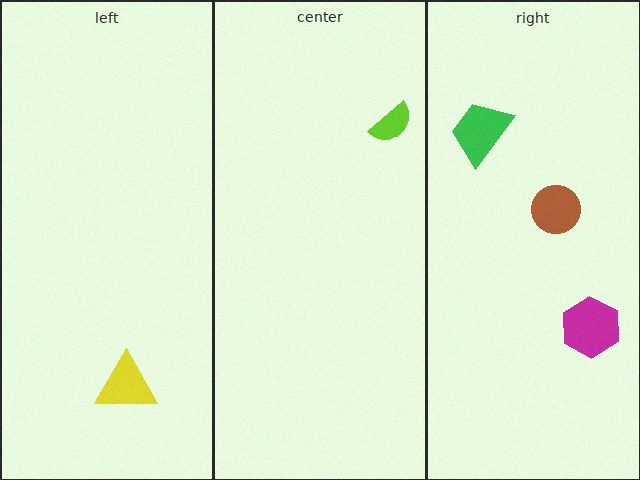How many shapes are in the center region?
1.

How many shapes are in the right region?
3.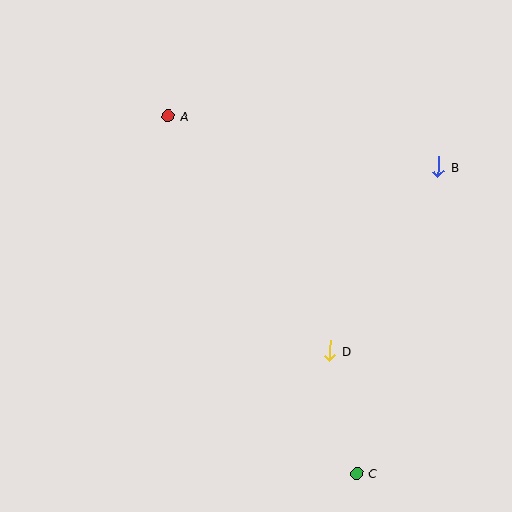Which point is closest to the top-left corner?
Point A is closest to the top-left corner.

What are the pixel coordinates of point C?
Point C is at (357, 474).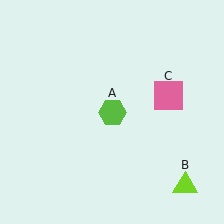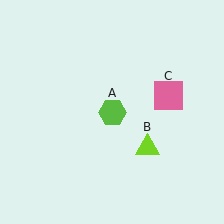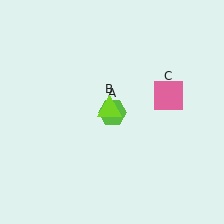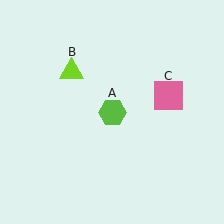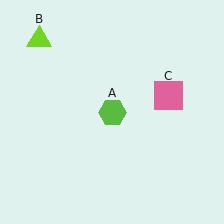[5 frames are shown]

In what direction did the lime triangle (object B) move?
The lime triangle (object B) moved up and to the left.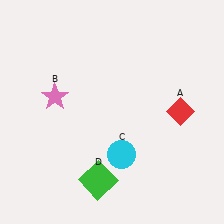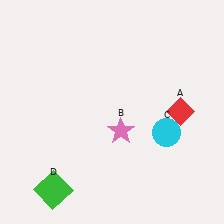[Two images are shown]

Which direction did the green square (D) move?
The green square (D) moved left.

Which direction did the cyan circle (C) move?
The cyan circle (C) moved right.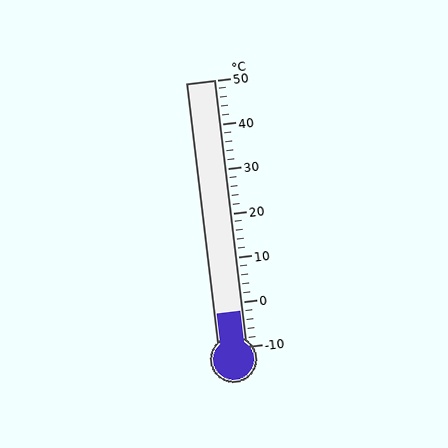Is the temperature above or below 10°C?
The temperature is below 10°C.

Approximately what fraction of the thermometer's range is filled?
The thermometer is filled to approximately 15% of its range.